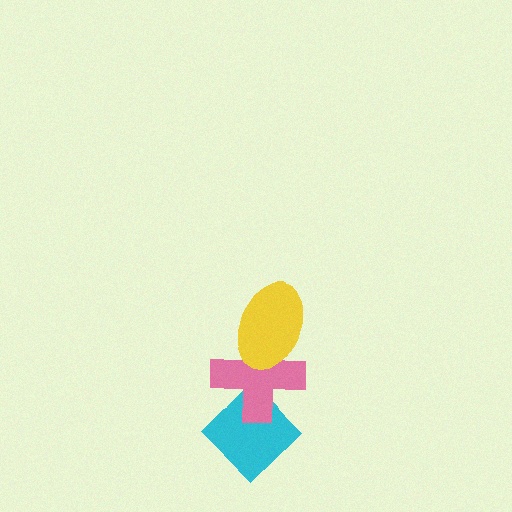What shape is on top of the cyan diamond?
The pink cross is on top of the cyan diamond.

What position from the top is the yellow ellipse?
The yellow ellipse is 1st from the top.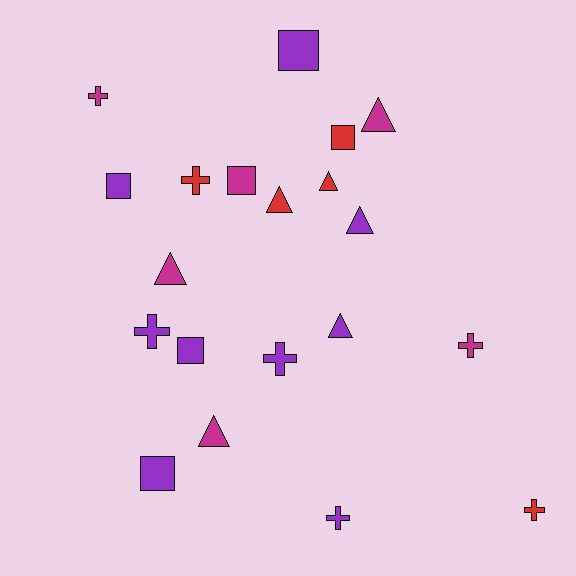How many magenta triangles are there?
There are 3 magenta triangles.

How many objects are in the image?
There are 20 objects.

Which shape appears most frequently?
Cross, with 7 objects.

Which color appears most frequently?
Purple, with 9 objects.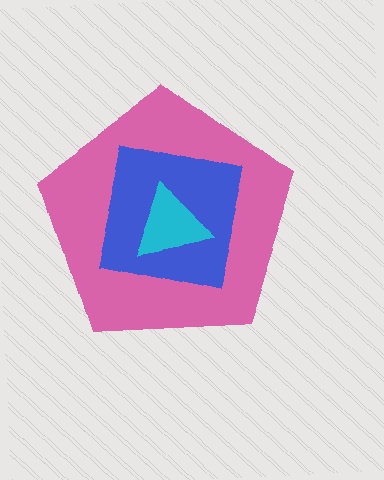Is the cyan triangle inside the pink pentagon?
Yes.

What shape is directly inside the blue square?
The cyan triangle.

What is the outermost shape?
The pink pentagon.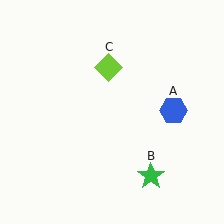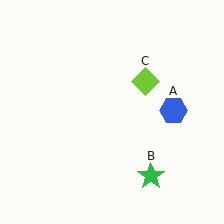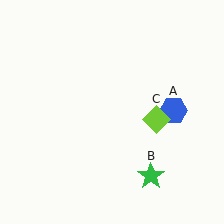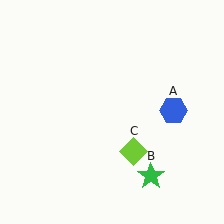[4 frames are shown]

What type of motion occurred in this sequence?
The lime diamond (object C) rotated clockwise around the center of the scene.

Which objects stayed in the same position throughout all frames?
Blue hexagon (object A) and green star (object B) remained stationary.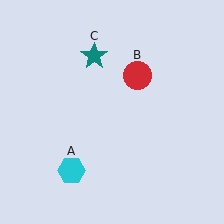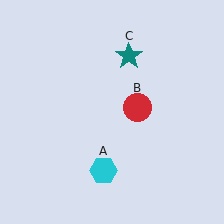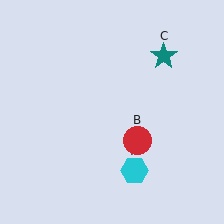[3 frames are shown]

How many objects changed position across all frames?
3 objects changed position: cyan hexagon (object A), red circle (object B), teal star (object C).